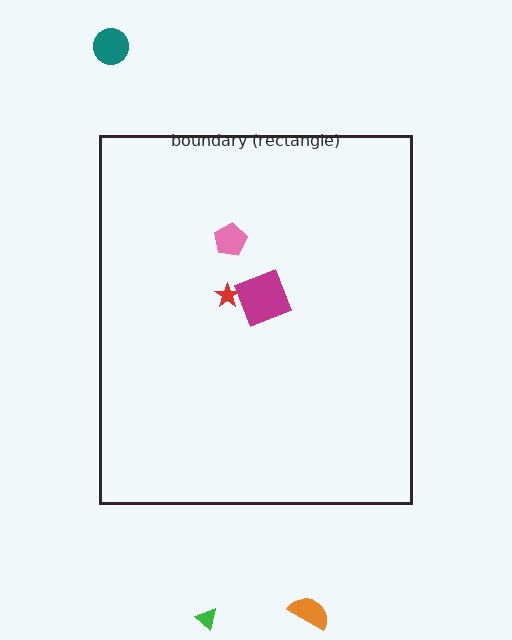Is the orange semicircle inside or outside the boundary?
Outside.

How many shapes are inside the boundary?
3 inside, 3 outside.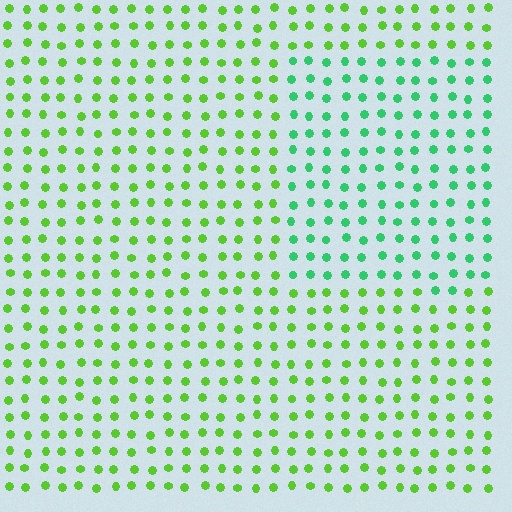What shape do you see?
I see a rectangle.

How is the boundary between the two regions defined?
The boundary is defined purely by a slight shift in hue (about 40 degrees). Spacing, size, and orientation are identical on both sides.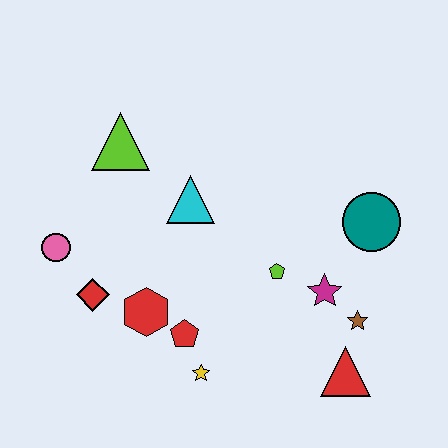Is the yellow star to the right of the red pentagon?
Yes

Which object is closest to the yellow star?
The red pentagon is closest to the yellow star.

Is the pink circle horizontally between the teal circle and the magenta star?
No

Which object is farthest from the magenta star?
The pink circle is farthest from the magenta star.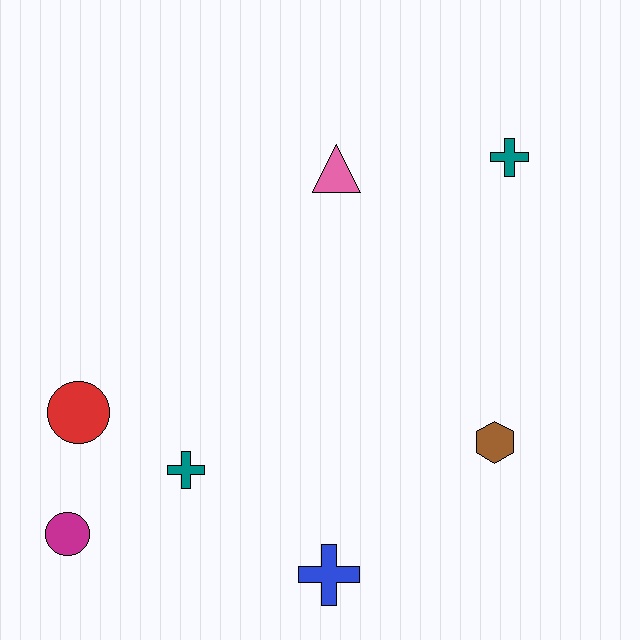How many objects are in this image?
There are 7 objects.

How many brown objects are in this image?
There is 1 brown object.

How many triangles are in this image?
There is 1 triangle.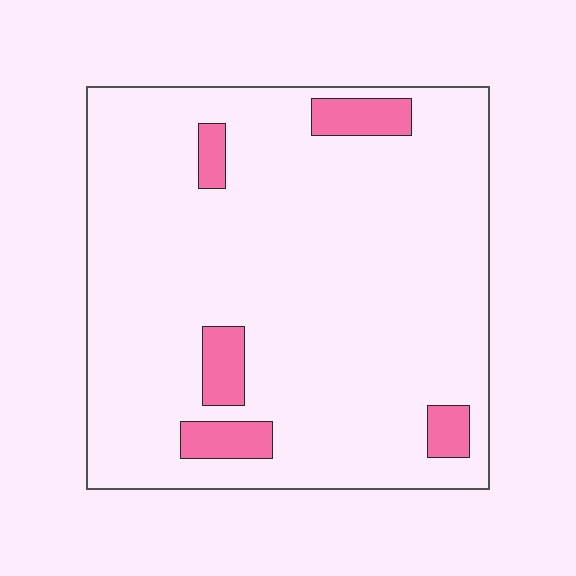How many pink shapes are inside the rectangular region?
5.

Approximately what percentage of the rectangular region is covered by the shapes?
Approximately 10%.